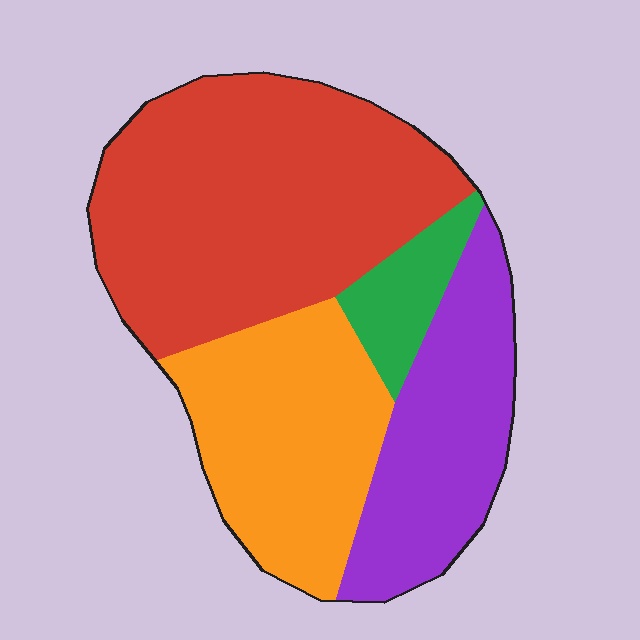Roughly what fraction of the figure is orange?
Orange covers 26% of the figure.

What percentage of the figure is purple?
Purple covers about 20% of the figure.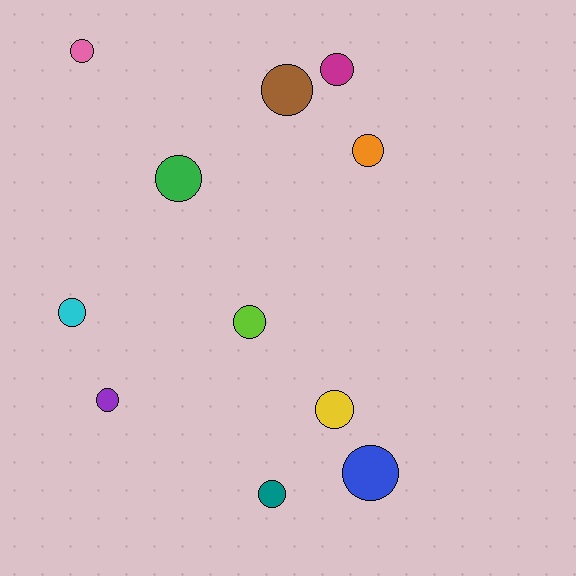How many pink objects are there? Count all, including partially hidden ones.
There is 1 pink object.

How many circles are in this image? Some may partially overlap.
There are 11 circles.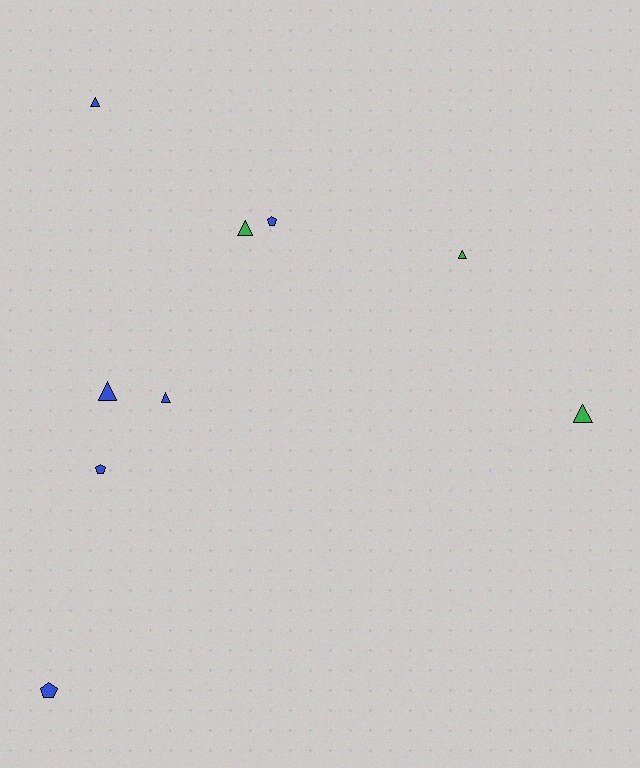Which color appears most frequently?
Blue, with 6 objects.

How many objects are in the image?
There are 9 objects.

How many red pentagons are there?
There are no red pentagons.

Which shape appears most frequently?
Triangle, with 6 objects.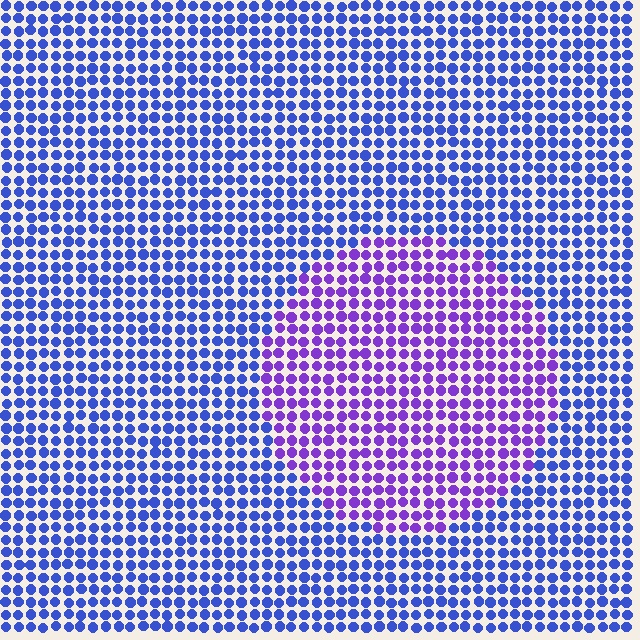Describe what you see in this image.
The image is filled with small blue elements in a uniform arrangement. A circle-shaped region is visible where the elements are tinted to a slightly different hue, forming a subtle color boundary.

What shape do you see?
I see a circle.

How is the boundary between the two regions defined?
The boundary is defined purely by a slight shift in hue (about 40 degrees). Spacing, size, and orientation are identical on both sides.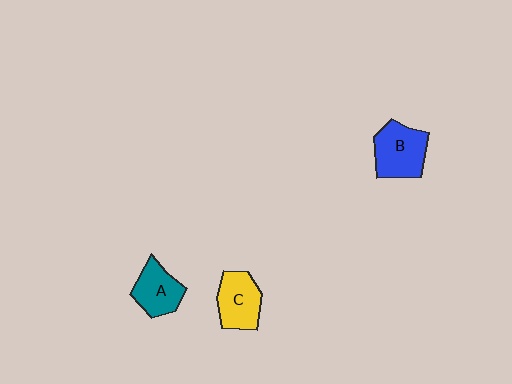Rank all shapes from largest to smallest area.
From largest to smallest: B (blue), C (yellow), A (teal).